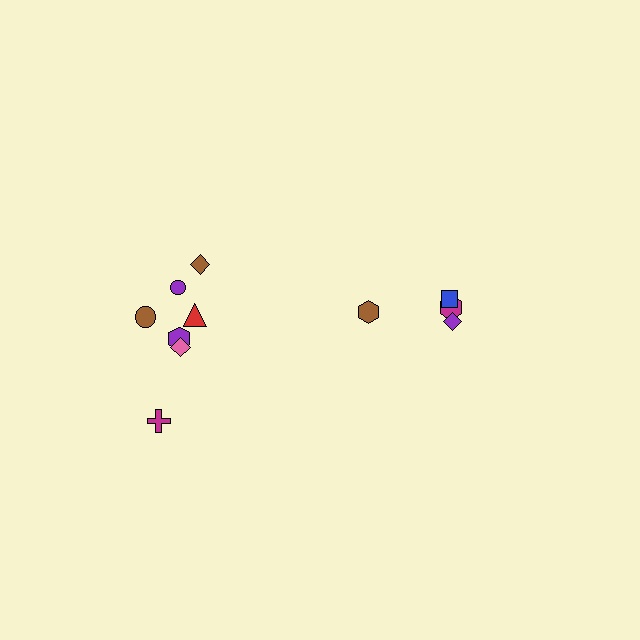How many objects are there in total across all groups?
There are 11 objects.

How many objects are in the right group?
There are 4 objects.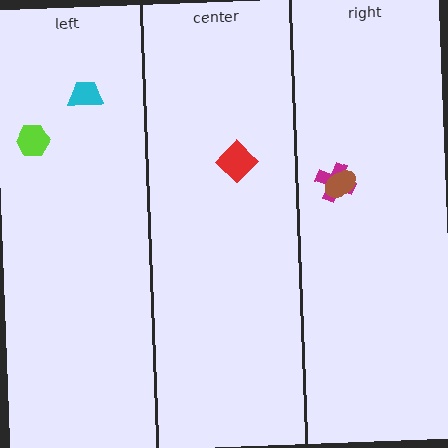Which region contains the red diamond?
The center region.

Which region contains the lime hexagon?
The left region.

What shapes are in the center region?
The red diamond.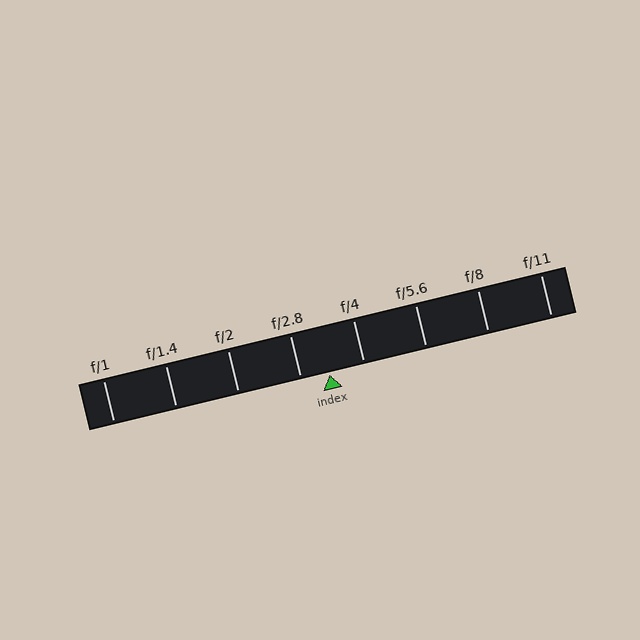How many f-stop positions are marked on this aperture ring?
There are 8 f-stop positions marked.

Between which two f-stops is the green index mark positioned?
The index mark is between f/2.8 and f/4.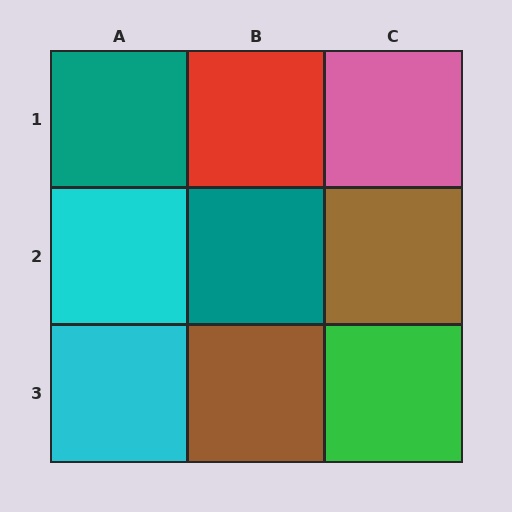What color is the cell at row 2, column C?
Brown.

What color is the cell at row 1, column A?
Teal.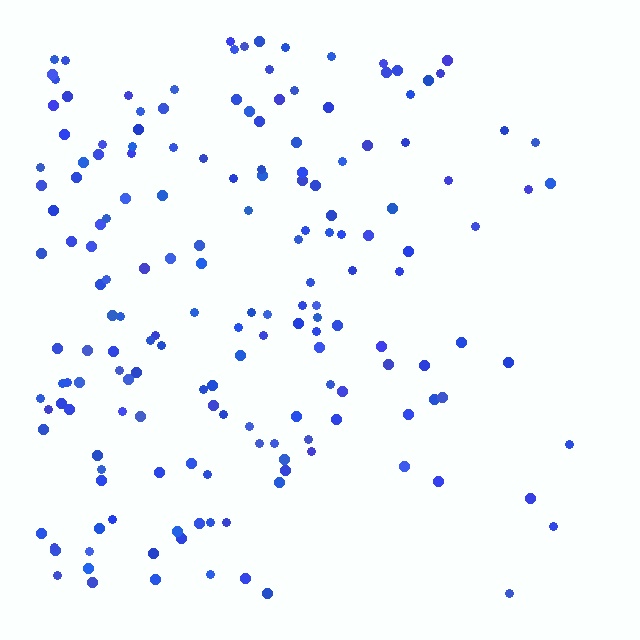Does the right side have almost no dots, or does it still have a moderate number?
Still a moderate number, just noticeably fewer than the left.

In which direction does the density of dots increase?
From right to left, with the left side densest.